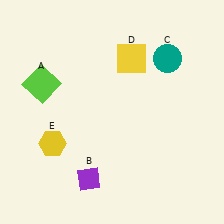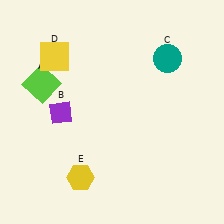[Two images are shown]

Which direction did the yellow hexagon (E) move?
The yellow hexagon (E) moved down.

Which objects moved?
The objects that moved are: the purple diamond (B), the yellow square (D), the yellow hexagon (E).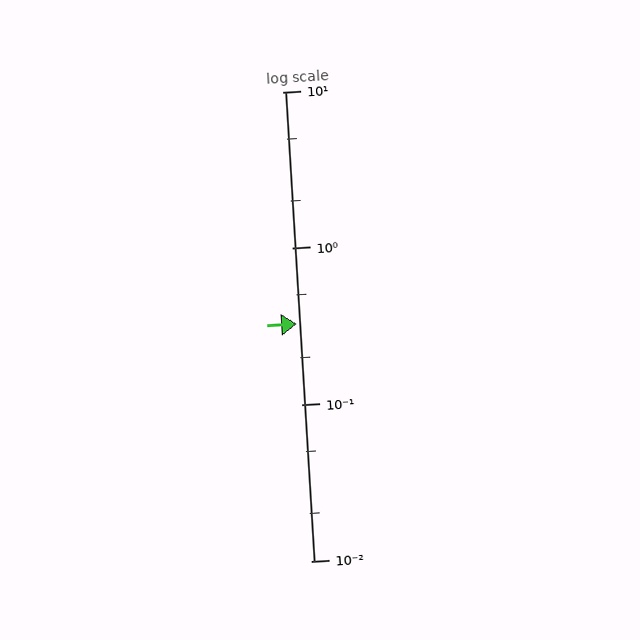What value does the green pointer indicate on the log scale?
The pointer indicates approximately 0.33.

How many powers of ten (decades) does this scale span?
The scale spans 3 decades, from 0.01 to 10.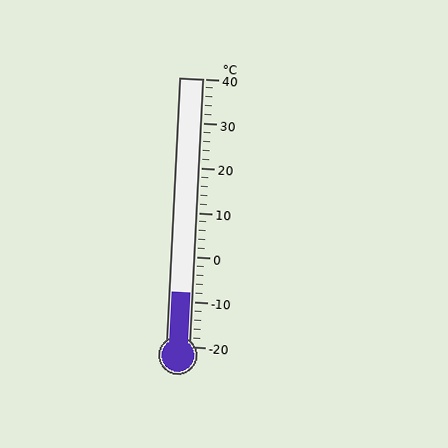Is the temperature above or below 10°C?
The temperature is below 10°C.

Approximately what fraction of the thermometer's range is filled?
The thermometer is filled to approximately 20% of its range.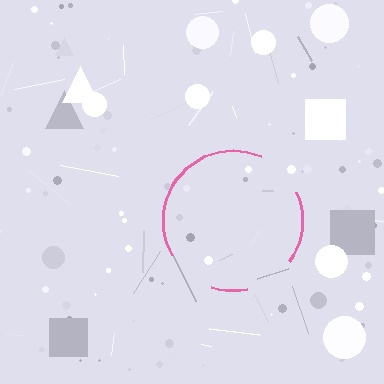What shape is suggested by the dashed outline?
The dashed outline suggests a circle.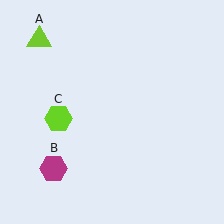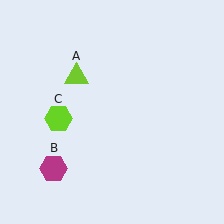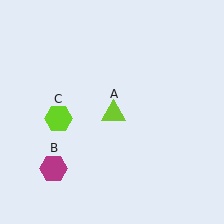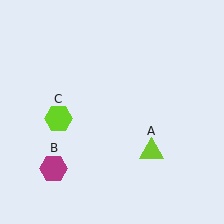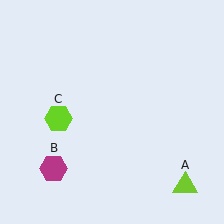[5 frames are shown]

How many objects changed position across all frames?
1 object changed position: lime triangle (object A).